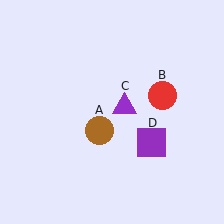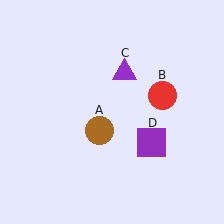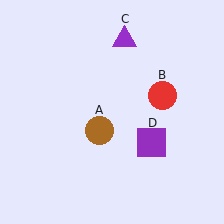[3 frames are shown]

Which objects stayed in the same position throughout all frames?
Brown circle (object A) and red circle (object B) and purple square (object D) remained stationary.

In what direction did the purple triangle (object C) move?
The purple triangle (object C) moved up.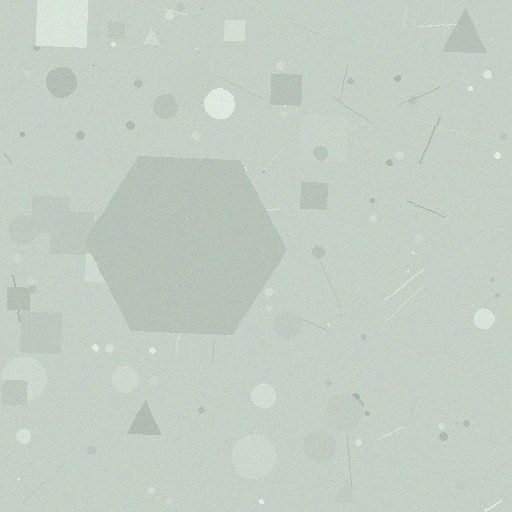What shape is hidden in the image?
A hexagon is hidden in the image.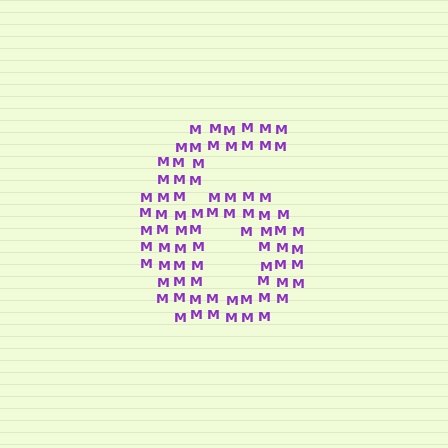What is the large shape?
The large shape is the digit 6.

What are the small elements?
The small elements are letter M's.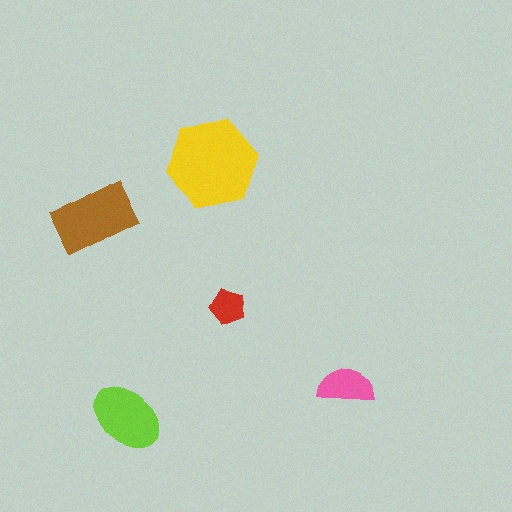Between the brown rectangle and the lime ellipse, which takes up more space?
The brown rectangle.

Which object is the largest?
The yellow hexagon.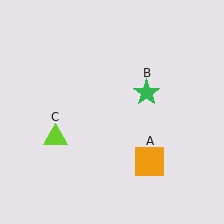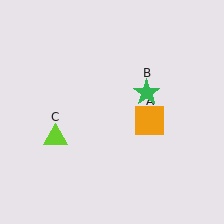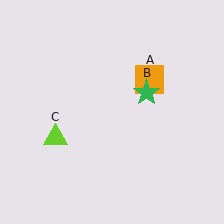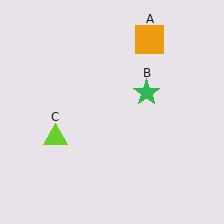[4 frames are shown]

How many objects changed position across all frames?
1 object changed position: orange square (object A).